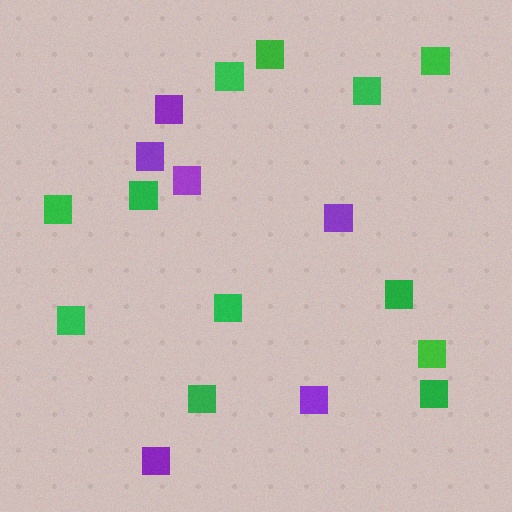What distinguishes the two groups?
There are 2 groups: one group of purple squares (6) and one group of green squares (12).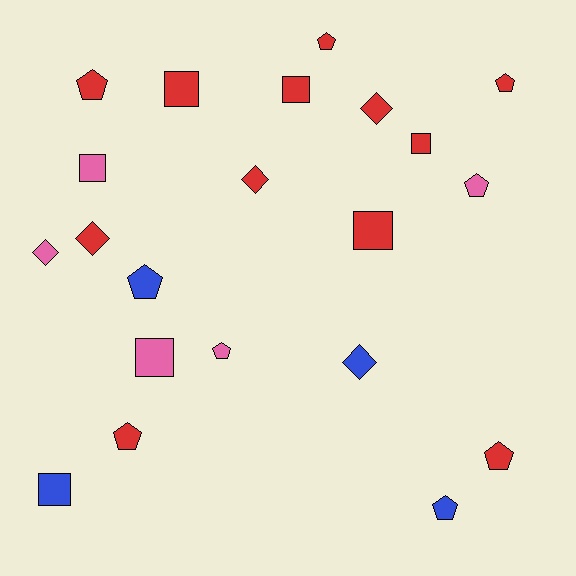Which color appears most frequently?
Red, with 12 objects.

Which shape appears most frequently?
Pentagon, with 9 objects.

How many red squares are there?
There are 4 red squares.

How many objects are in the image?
There are 21 objects.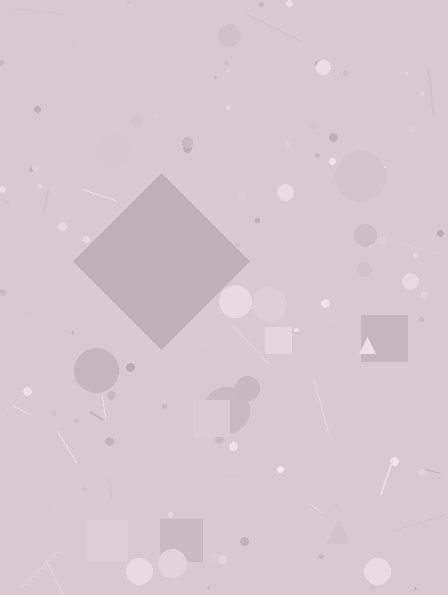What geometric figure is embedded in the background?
A diamond is embedded in the background.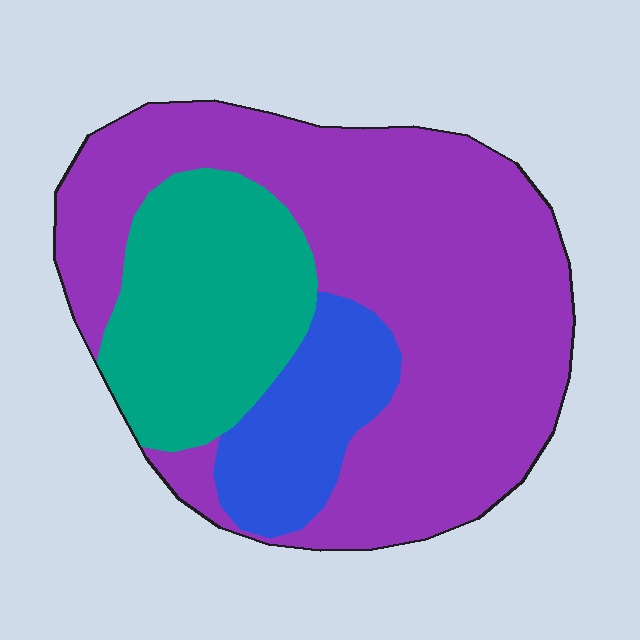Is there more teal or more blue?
Teal.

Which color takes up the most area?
Purple, at roughly 60%.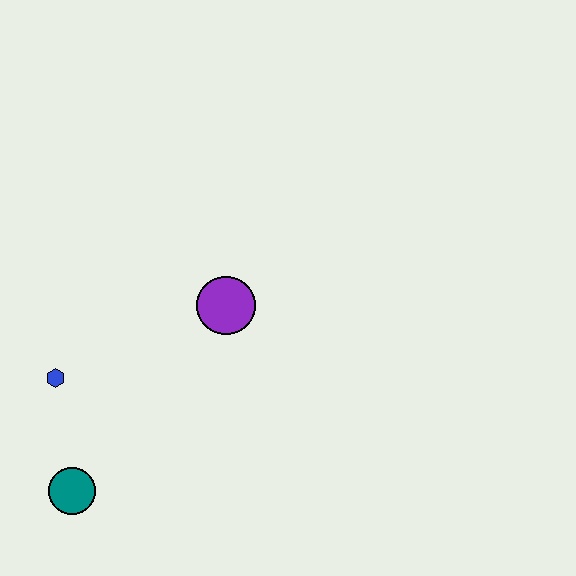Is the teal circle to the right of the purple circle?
No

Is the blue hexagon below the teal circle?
No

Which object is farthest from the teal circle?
The purple circle is farthest from the teal circle.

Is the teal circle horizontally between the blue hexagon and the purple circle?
Yes